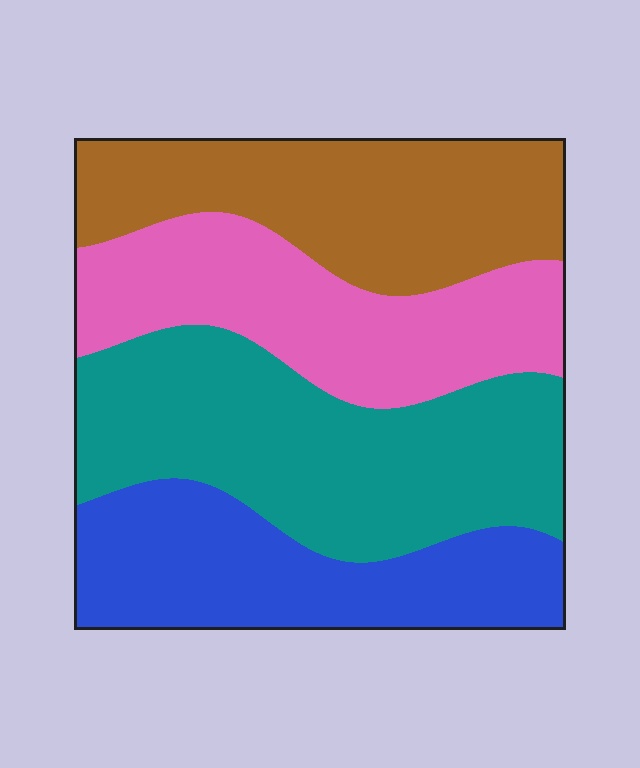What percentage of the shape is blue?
Blue takes up less than a quarter of the shape.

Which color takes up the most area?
Teal, at roughly 30%.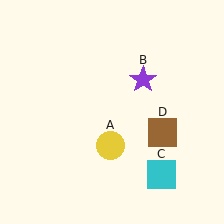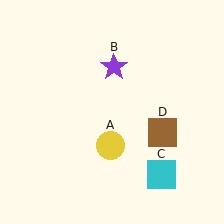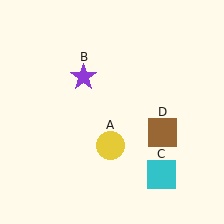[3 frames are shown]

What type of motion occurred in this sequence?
The purple star (object B) rotated counterclockwise around the center of the scene.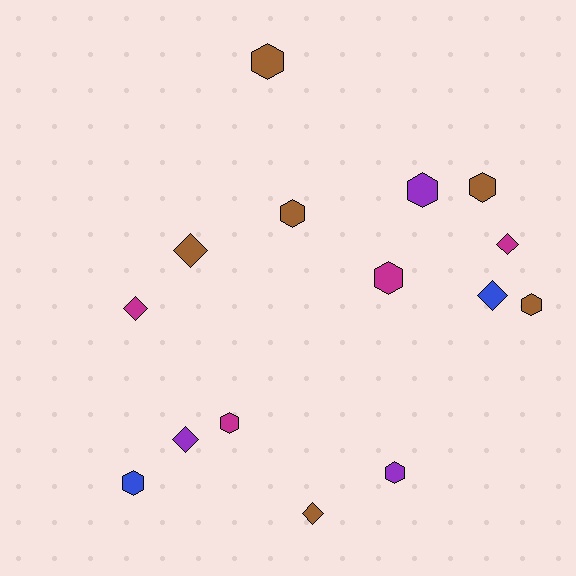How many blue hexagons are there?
There is 1 blue hexagon.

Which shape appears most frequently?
Hexagon, with 9 objects.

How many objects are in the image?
There are 15 objects.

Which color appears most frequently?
Brown, with 6 objects.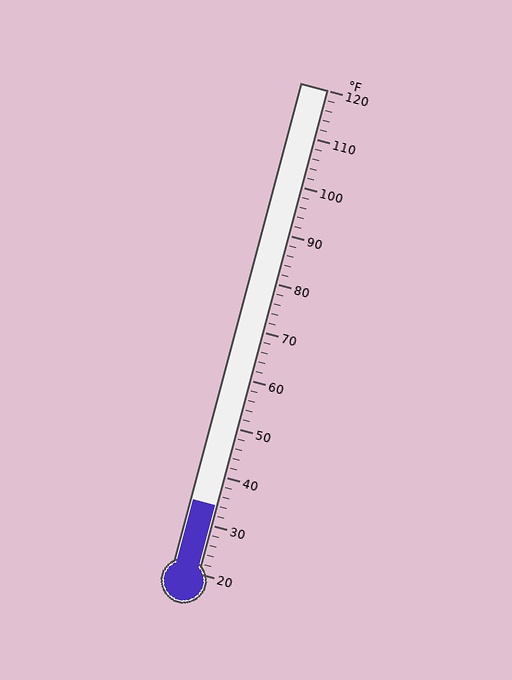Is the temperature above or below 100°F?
The temperature is below 100°F.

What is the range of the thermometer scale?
The thermometer scale ranges from 20°F to 120°F.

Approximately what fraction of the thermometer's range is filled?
The thermometer is filled to approximately 15% of its range.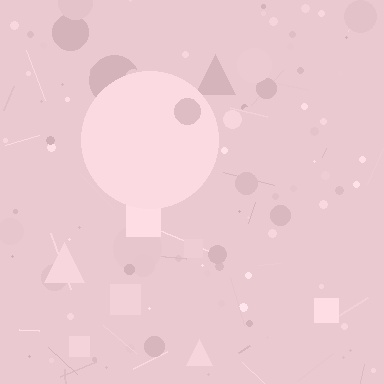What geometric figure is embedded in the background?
A circle is embedded in the background.